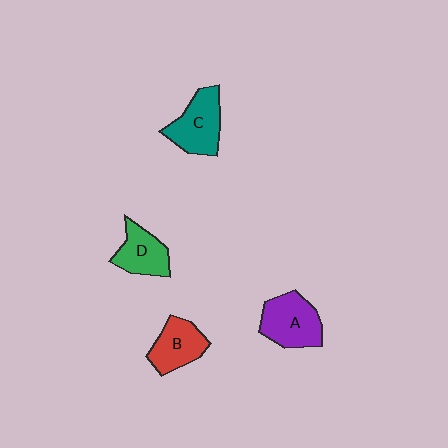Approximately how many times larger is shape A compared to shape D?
Approximately 1.3 times.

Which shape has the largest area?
Shape A (purple).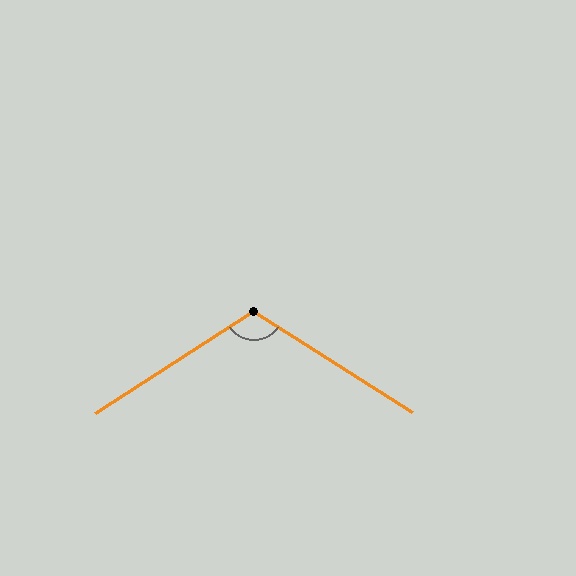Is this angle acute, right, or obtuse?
It is obtuse.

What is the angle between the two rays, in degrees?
Approximately 114 degrees.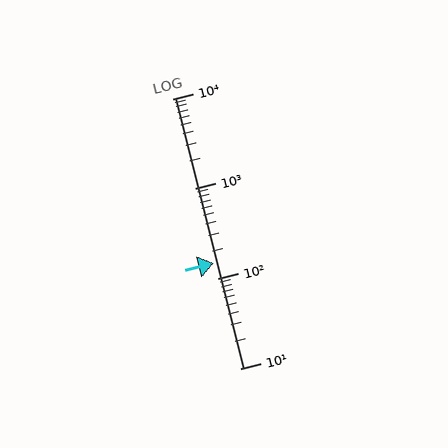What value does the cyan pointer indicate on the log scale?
The pointer indicates approximately 150.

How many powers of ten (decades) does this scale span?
The scale spans 3 decades, from 10 to 10000.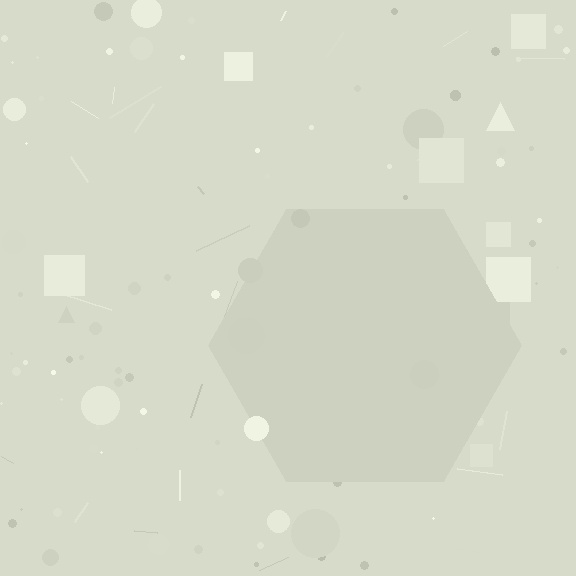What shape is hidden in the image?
A hexagon is hidden in the image.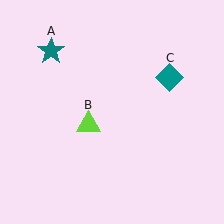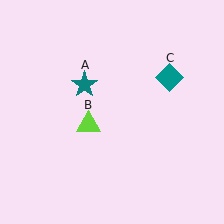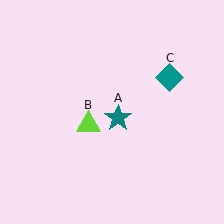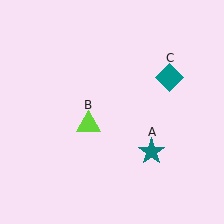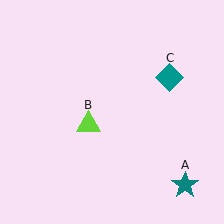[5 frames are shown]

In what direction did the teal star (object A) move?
The teal star (object A) moved down and to the right.